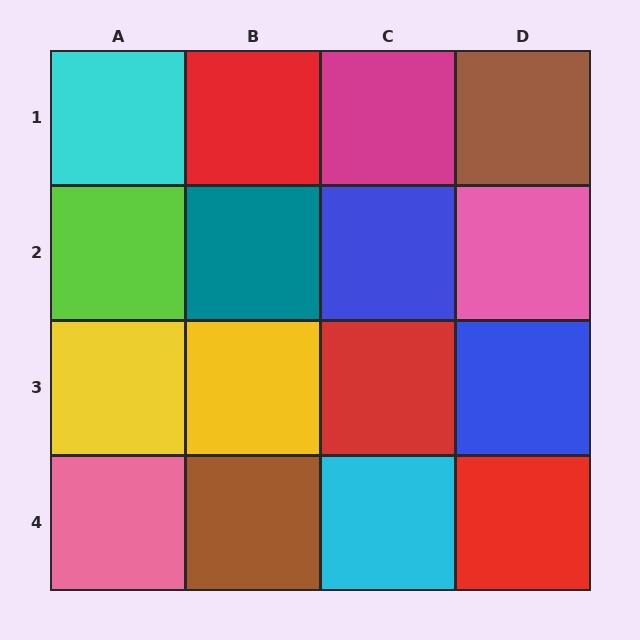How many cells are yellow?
2 cells are yellow.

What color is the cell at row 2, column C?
Blue.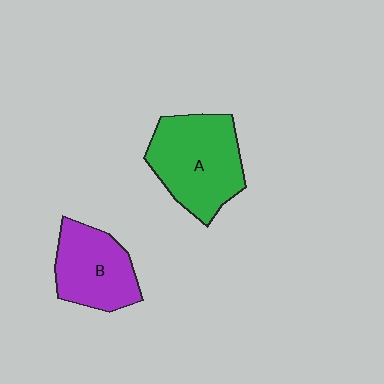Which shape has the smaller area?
Shape B (purple).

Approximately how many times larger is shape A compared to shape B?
Approximately 1.3 times.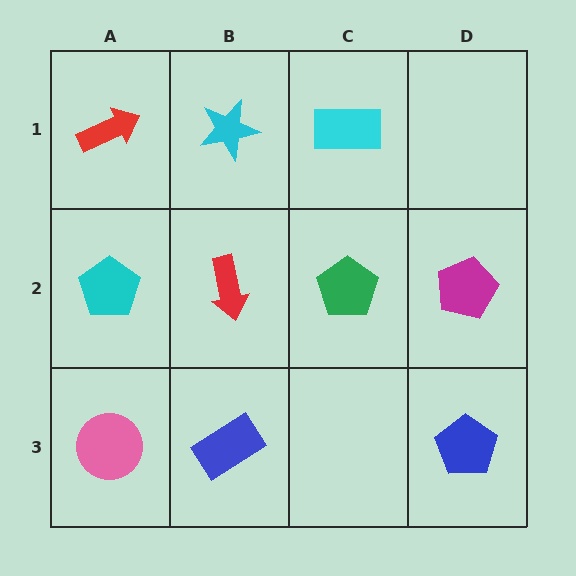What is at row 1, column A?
A red arrow.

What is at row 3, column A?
A pink circle.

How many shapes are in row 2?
4 shapes.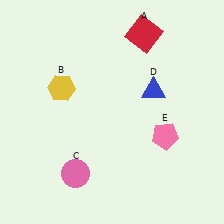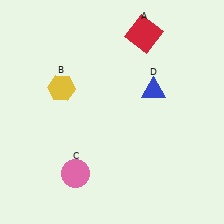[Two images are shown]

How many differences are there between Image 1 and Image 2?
There is 1 difference between the two images.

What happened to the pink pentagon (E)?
The pink pentagon (E) was removed in Image 2. It was in the bottom-right area of Image 1.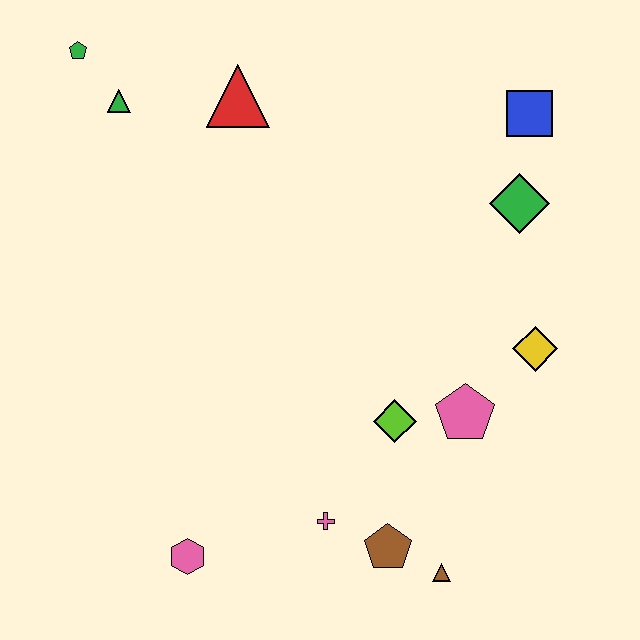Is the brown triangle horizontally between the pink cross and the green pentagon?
No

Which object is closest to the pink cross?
The brown pentagon is closest to the pink cross.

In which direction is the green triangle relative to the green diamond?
The green triangle is to the left of the green diamond.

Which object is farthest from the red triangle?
The brown triangle is farthest from the red triangle.